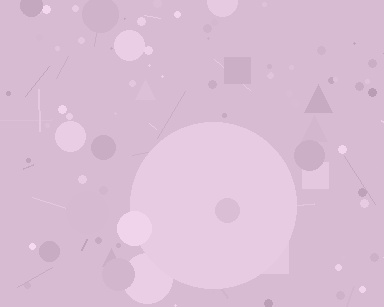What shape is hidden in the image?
A circle is hidden in the image.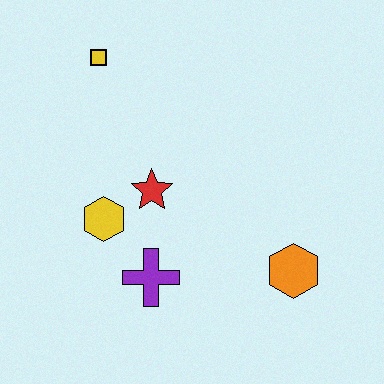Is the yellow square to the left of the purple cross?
Yes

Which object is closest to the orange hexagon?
The purple cross is closest to the orange hexagon.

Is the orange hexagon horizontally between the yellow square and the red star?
No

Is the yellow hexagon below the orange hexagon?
No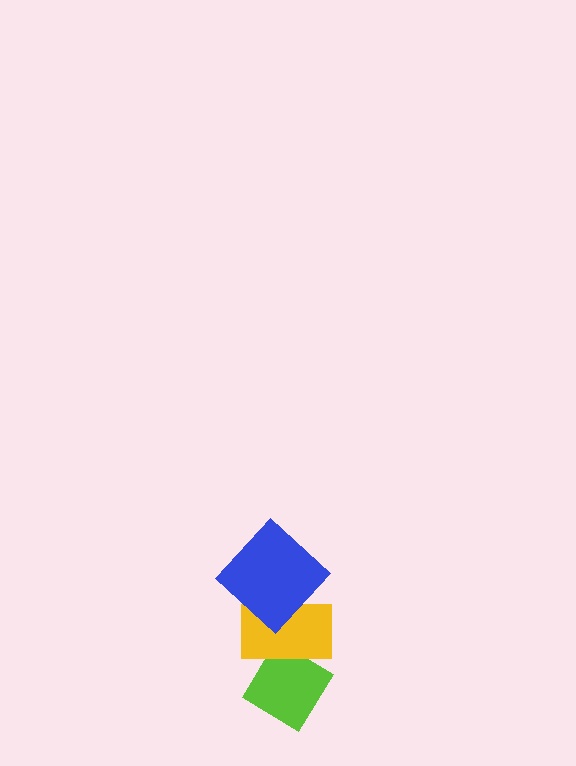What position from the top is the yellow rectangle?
The yellow rectangle is 2nd from the top.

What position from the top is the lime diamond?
The lime diamond is 3rd from the top.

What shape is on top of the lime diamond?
The yellow rectangle is on top of the lime diamond.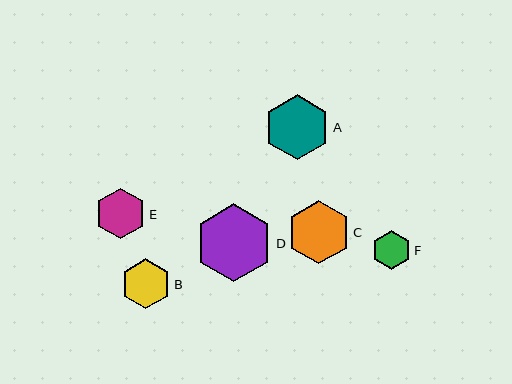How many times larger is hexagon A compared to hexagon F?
Hexagon A is approximately 1.7 times the size of hexagon F.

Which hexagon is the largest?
Hexagon D is the largest with a size of approximately 78 pixels.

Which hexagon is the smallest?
Hexagon F is the smallest with a size of approximately 39 pixels.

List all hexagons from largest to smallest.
From largest to smallest: D, A, C, E, B, F.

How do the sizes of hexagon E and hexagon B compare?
Hexagon E and hexagon B are approximately the same size.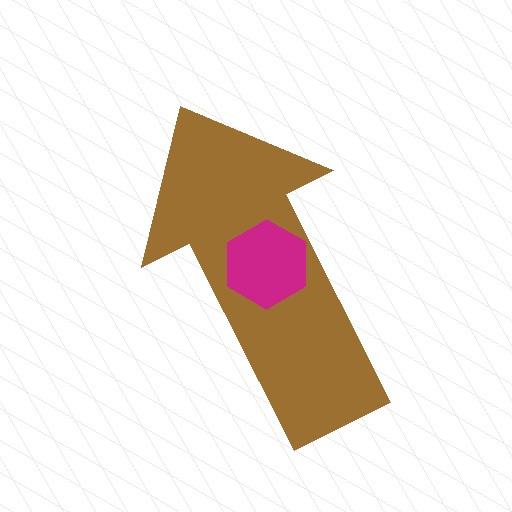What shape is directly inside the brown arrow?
The magenta hexagon.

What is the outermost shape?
The brown arrow.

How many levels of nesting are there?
2.